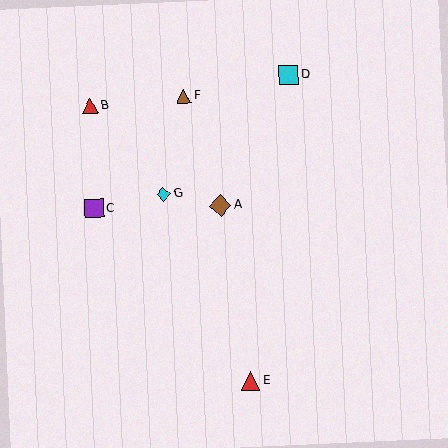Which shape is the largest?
The brown diamond (labeled A) is the largest.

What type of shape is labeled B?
Shape B is a red triangle.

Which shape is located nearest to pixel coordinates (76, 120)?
The red triangle (labeled B) at (90, 106) is nearest to that location.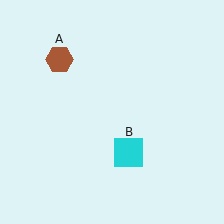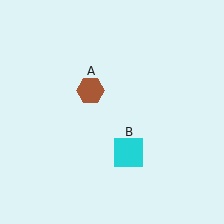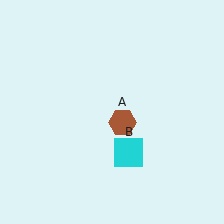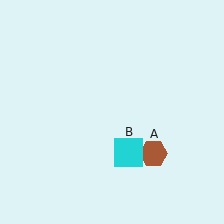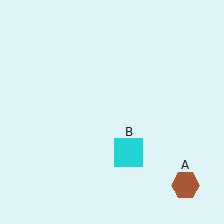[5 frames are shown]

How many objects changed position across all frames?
1 object changed position: brown hexagon (object A).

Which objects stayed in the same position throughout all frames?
Cyan square (object B) remained stationary.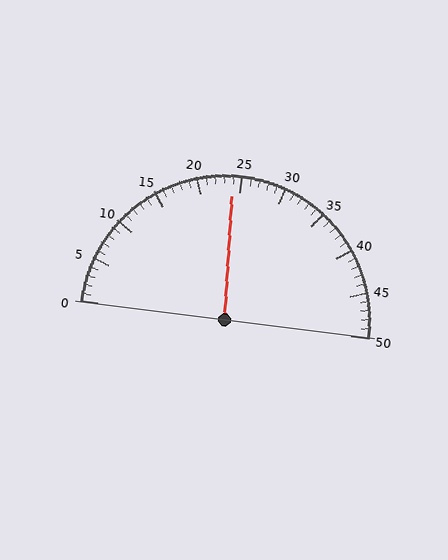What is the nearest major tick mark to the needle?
The nearest major tick mark is 25.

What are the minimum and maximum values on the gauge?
The gauge ranges from 0 to 50.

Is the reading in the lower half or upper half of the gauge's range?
The reading is in the lower half of the range (0 to 50).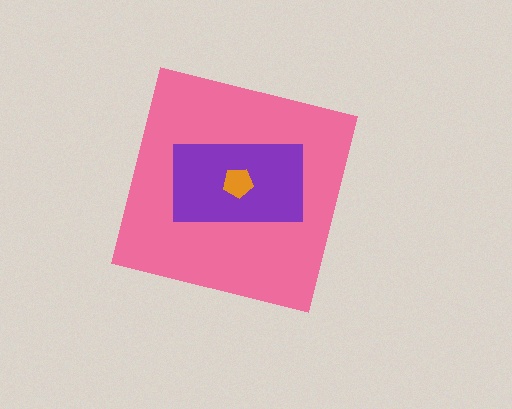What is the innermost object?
The orange pentagon.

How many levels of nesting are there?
3.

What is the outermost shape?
The pink square.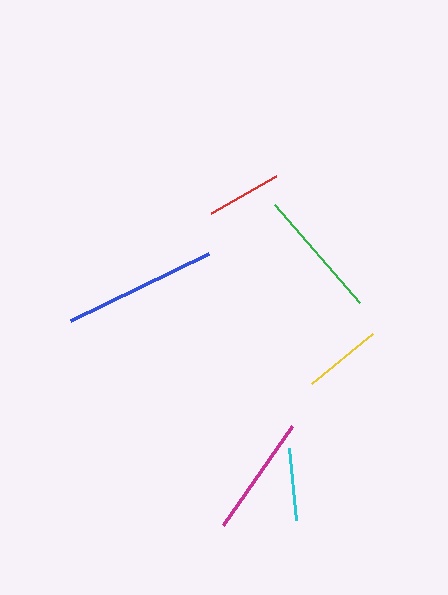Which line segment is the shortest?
The cyan line is the shortest at approximately 73 pixels.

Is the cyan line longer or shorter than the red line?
The red line is longer than the cyan line.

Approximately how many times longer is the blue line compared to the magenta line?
The blue line is approximately 1.3 times the length of the magenta line.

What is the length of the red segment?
The red segment is approximately 75 pixels long.